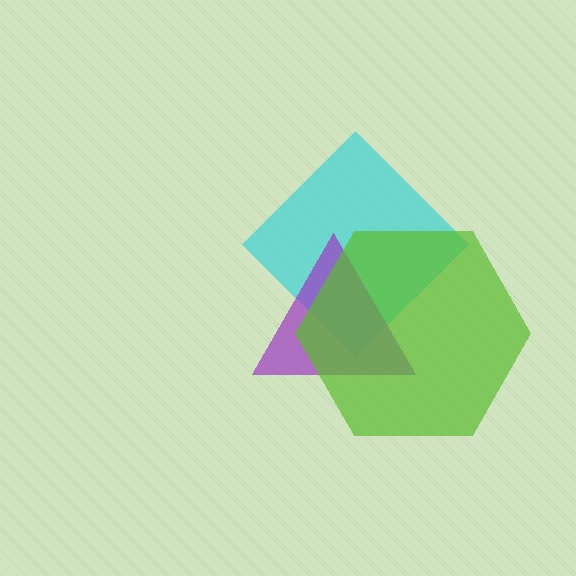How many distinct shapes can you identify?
There are 3 distinct shapes: a cyan diamond, a purple triangle, a lime hexagon.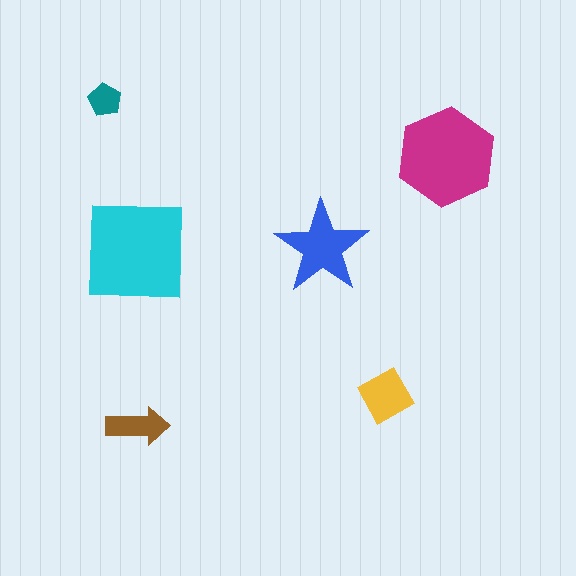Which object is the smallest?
The teal pentagon.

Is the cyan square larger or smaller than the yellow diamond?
Larger.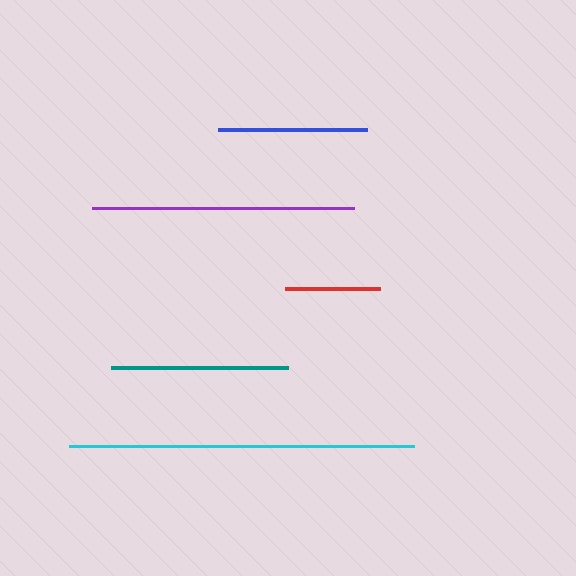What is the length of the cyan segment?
The cyan segment is approximately 345 pixels long.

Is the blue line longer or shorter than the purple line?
The purple line is longer than the blue line.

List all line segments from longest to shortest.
From longest to shortest: cyan, purple, teal, blue, red.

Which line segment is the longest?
The cyan line is the longest at approximately 345 pixels.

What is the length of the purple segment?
The purple segment is approximately 262 pixels long.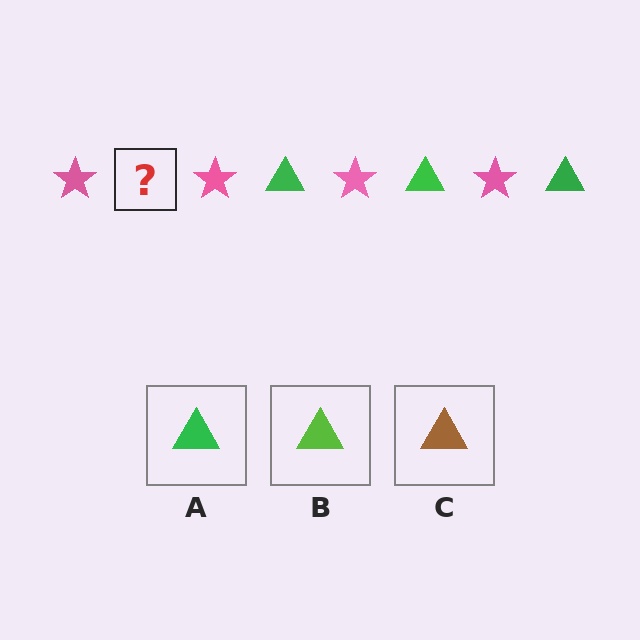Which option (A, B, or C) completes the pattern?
A.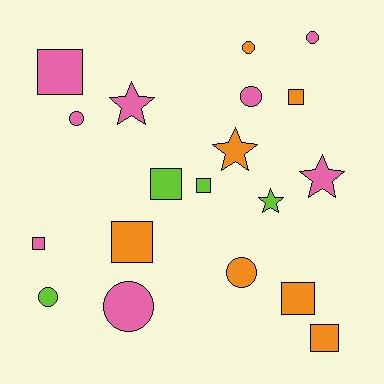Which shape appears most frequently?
Square, with 8 objects.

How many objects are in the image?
There are 19 objects.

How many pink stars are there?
There are 2 pink stars.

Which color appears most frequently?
Pink, with 8 objects.